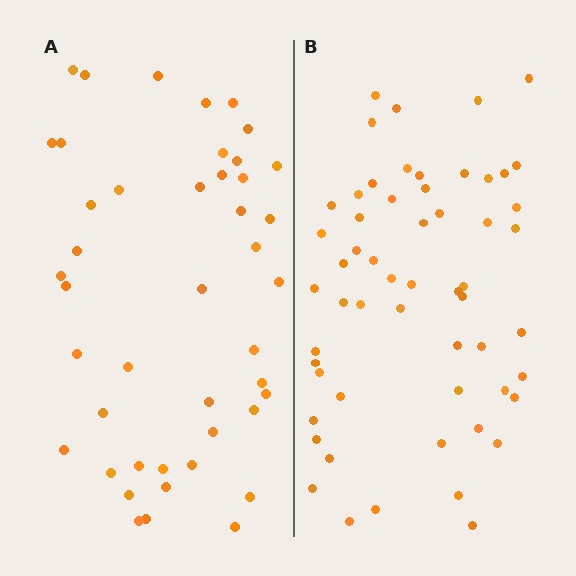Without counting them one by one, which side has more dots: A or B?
Region B (the right region) has more dots.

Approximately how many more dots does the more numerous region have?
Region B has approximately 15 more dots than region A.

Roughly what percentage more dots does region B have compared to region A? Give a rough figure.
About 30% more.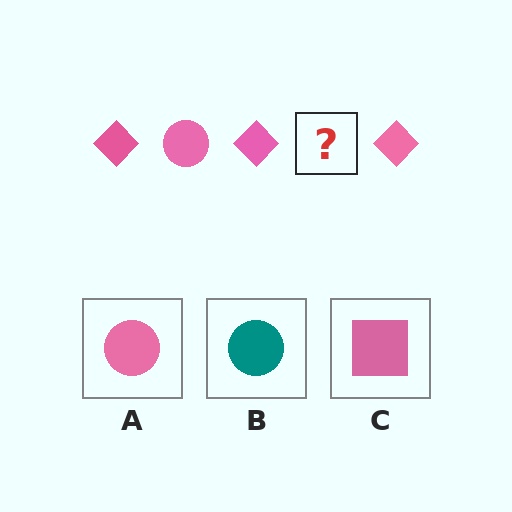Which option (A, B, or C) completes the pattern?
A.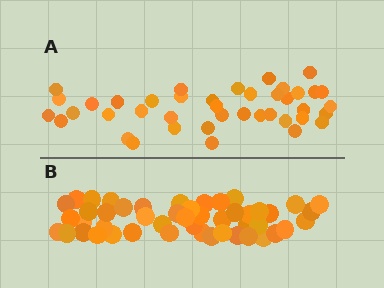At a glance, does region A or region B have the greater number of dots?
Region B (the bottom region) has more dots.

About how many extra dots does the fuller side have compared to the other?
Region B has roughly 8 or so more dots than region A.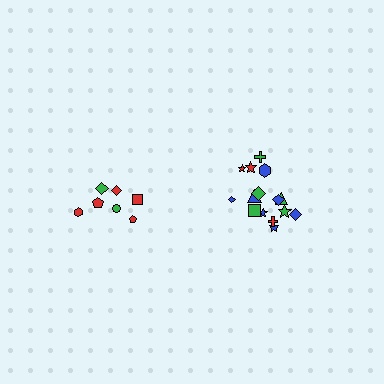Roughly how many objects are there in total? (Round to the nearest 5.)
Roughly 20 objects in total.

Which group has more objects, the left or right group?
The right group.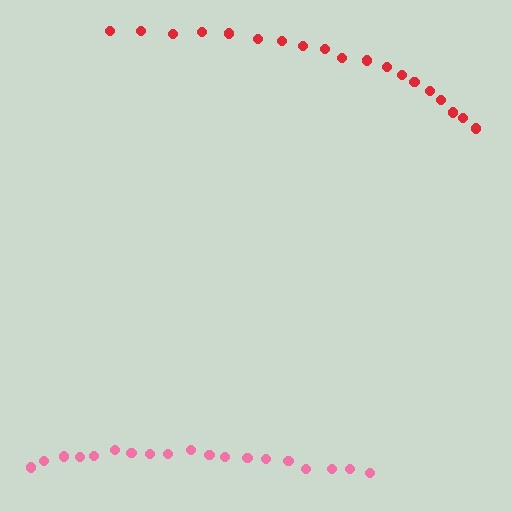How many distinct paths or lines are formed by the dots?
There are 2 distinct paths.